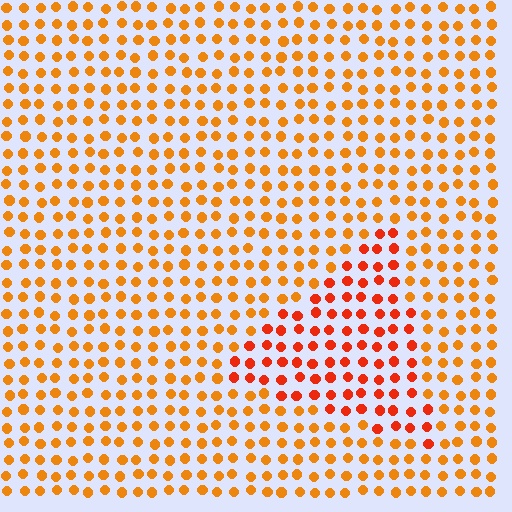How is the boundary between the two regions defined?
The boundary is defined purely by a slight shift in hue (about 25 degrees). Spacing, size, and orientation are identical on both sides.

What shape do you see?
I see a triangle.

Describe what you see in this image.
The image is filled with small orange elements in a uniform arrangement. A triangle-shaped region is visible where the elements are tinted to a slightly different hue, forming a subtle color boundary.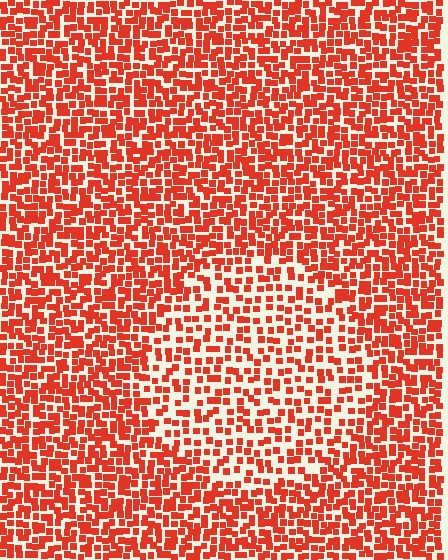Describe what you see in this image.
The image contains small red elements arranged at two different densities. A circle-shaped region is visible where the elements are less densely packed than the surrounding area.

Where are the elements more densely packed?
The elements are more densely packed outside the circle boundary.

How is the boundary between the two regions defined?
The boundary is defined by a change in element density (approximately 1.7x ratio). All elements are the same color, size, and shape.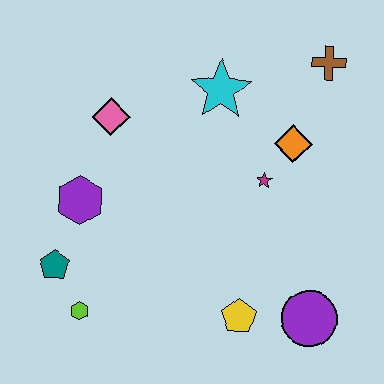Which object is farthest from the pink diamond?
The purple circle is farthest from the pink diamond.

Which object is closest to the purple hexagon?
The teal pentagon is closest to the purple hexagon.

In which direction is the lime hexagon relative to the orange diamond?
The lime hexagon is to the left of the orange diamond.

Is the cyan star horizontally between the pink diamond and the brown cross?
Yes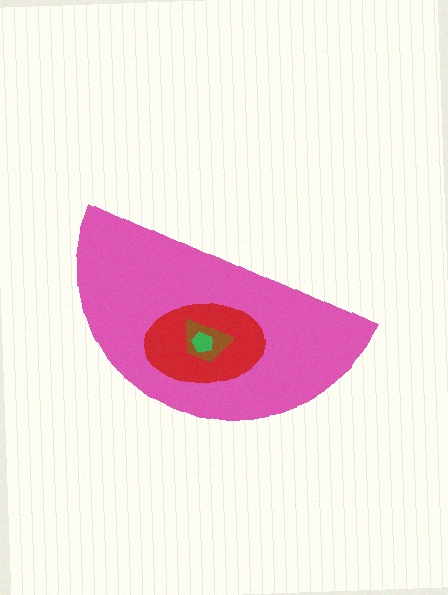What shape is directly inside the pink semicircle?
The red ellipse.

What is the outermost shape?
The pink semicircle.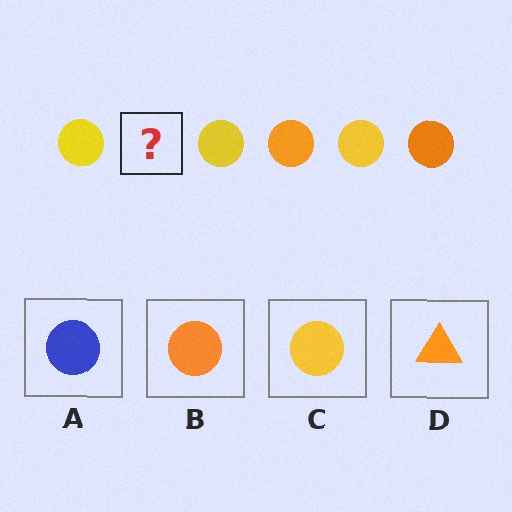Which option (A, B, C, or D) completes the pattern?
B.